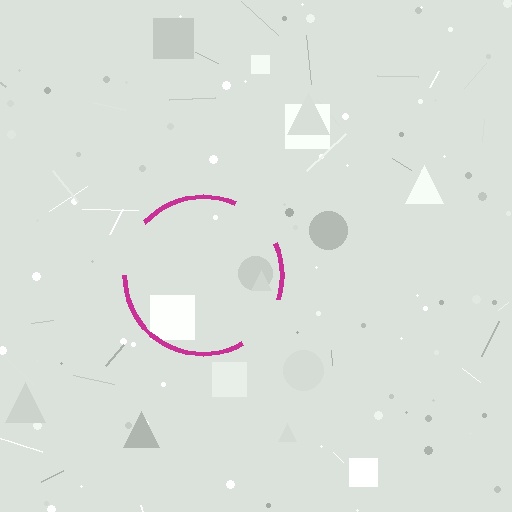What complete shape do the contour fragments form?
The contour fragments form a circle.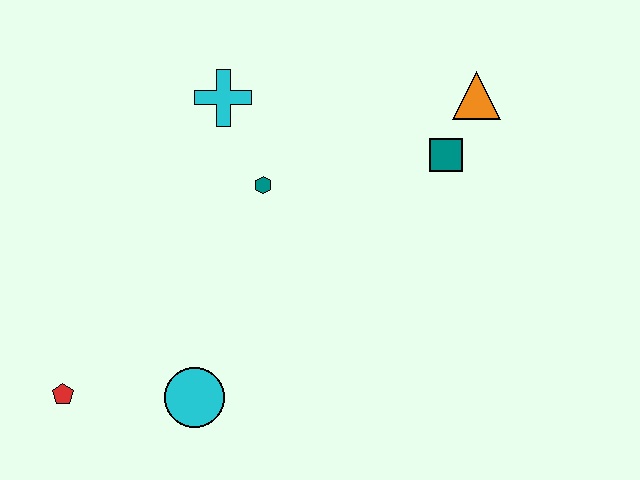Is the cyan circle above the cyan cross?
No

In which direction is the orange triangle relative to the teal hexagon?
The orange triangle is to the right of the teal hexagon.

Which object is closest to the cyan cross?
The teal hexagon is closest to the cyan cross.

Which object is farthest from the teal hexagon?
The red pentagon is farthest from the teal hexagon.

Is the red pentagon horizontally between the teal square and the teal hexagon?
No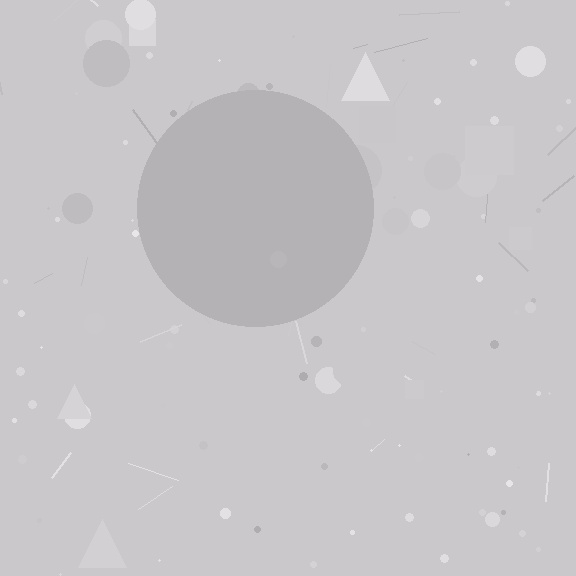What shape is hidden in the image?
A circle is hidden in the image.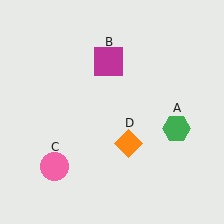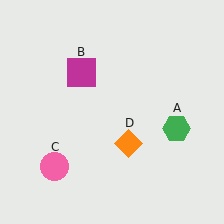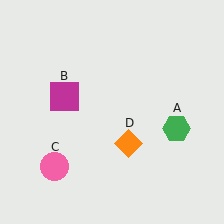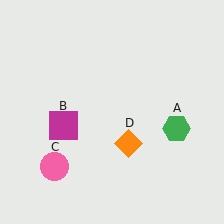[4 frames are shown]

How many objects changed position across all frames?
1 object changed position: magenta square (object B).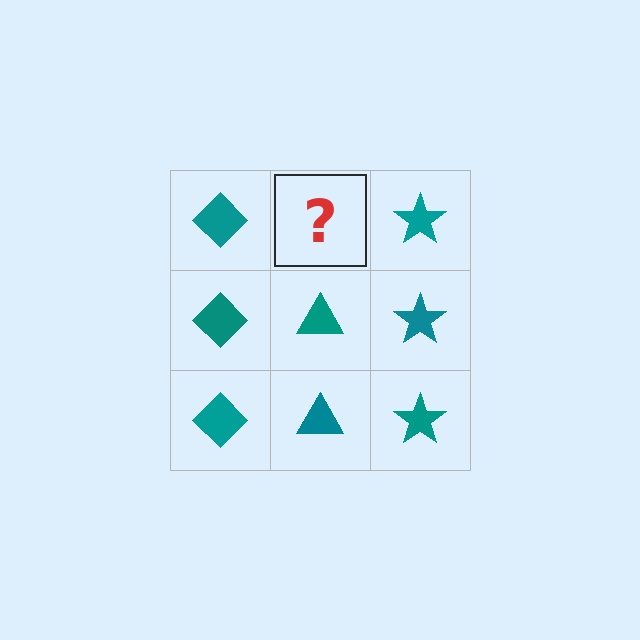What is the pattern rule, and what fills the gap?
The rule is that each column has a consistent shape. The gap should be filled with a teal triangle.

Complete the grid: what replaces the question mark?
The question mark should be replaced with a teal triangle.